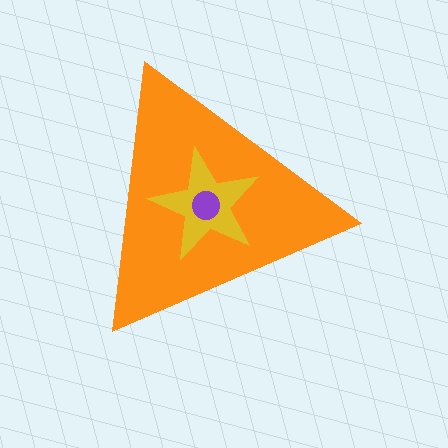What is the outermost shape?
The orange triangle.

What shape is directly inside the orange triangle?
The yellow star.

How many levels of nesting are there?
3.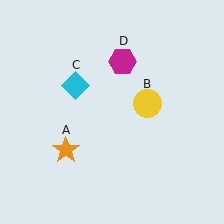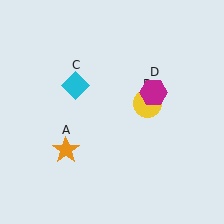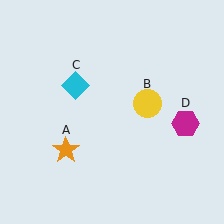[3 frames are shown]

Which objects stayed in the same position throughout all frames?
Orange star (object A) and yellow circle (object B) and cyan diamond (object C) remained stationary.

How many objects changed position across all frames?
1 object changed position: magenta hexagon (object D).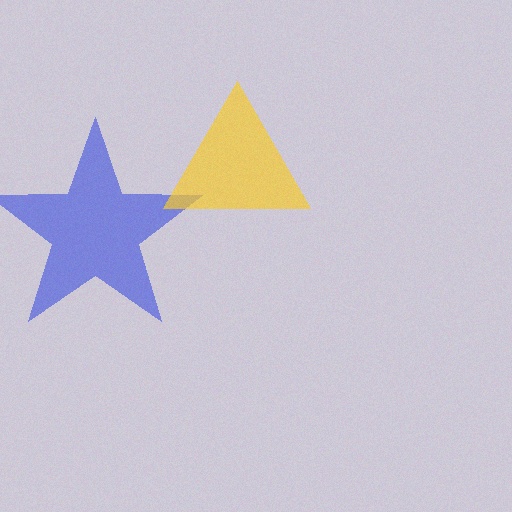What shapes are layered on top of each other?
The layered shapes are: a blue star, a yellow triangle.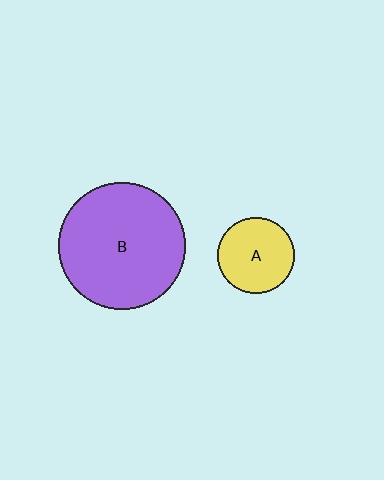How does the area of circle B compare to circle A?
Approximately 2.7 times.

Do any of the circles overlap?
No, none of the circles overlap.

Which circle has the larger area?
Circle B (purple).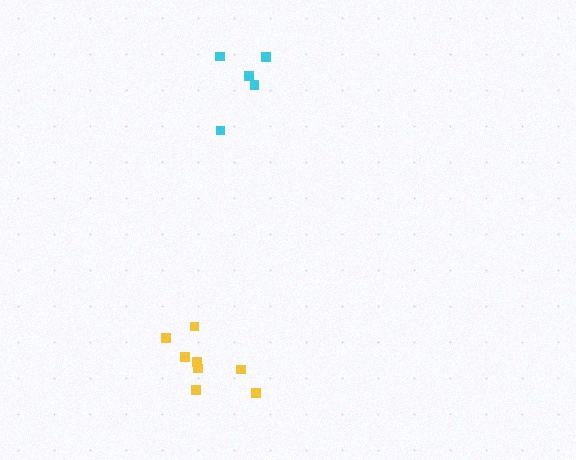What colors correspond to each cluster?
The clusters are colored: cyan, yellow.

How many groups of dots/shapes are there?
There are 2 groups.